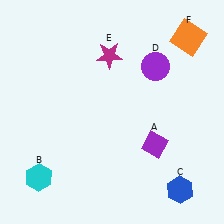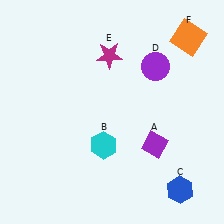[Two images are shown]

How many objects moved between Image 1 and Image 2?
1 object moved between the two images.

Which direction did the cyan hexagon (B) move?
The cyan hexagon (B) moved right.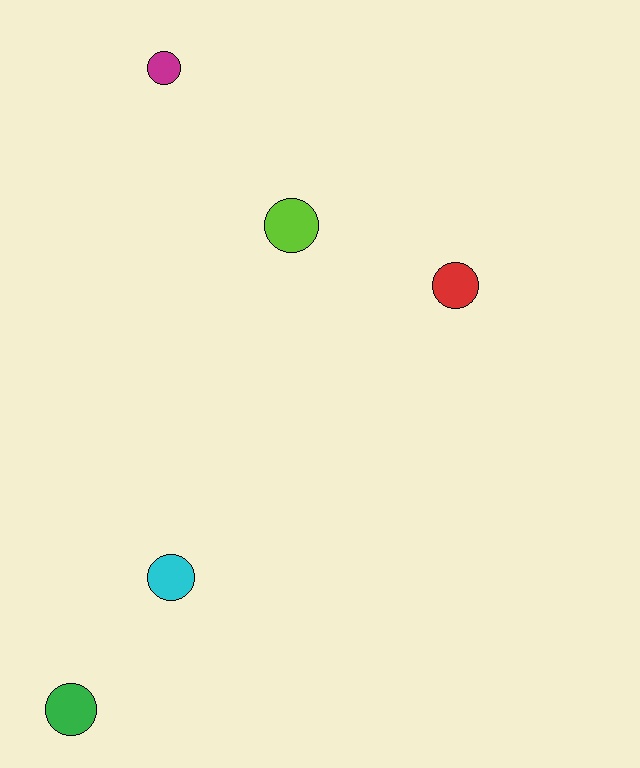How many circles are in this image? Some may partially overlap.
There are 5 circles.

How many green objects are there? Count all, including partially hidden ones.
There is 1 green object.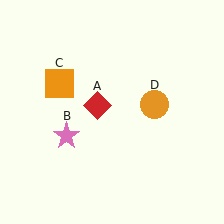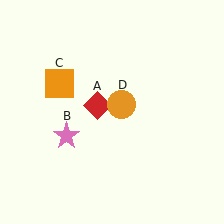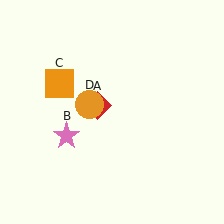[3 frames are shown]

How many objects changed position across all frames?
1 object changed position: orange circle (object D).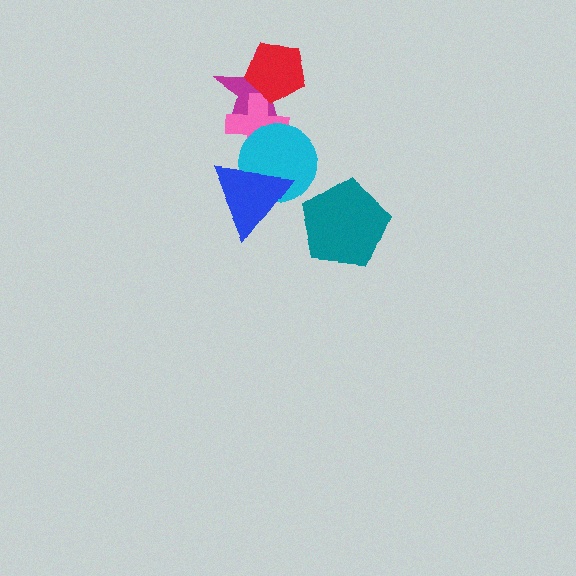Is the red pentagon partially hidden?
No, no other shape covers it.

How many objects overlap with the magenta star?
3 objects overlap with the magenta star.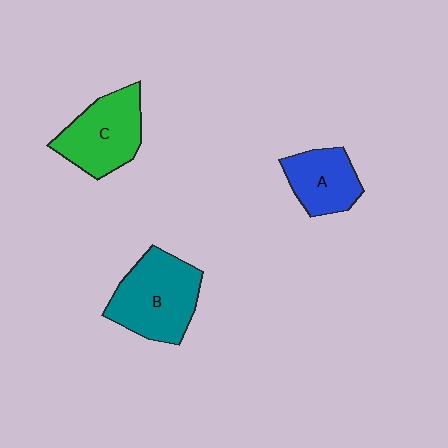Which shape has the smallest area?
Shape A (blue).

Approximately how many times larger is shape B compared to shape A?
Approximately 1.6 times.